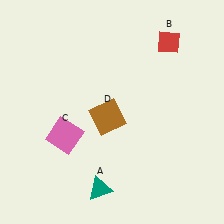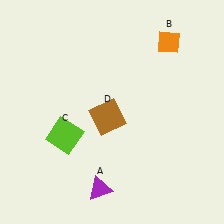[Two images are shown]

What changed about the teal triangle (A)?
In Image 1, A is teal. In Image 2, it changed to purple.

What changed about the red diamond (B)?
In Image 1, B is red. In Image 2, it changed to orange.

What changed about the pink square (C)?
In Image 1, C is pink. In Image 2, it changed to lime.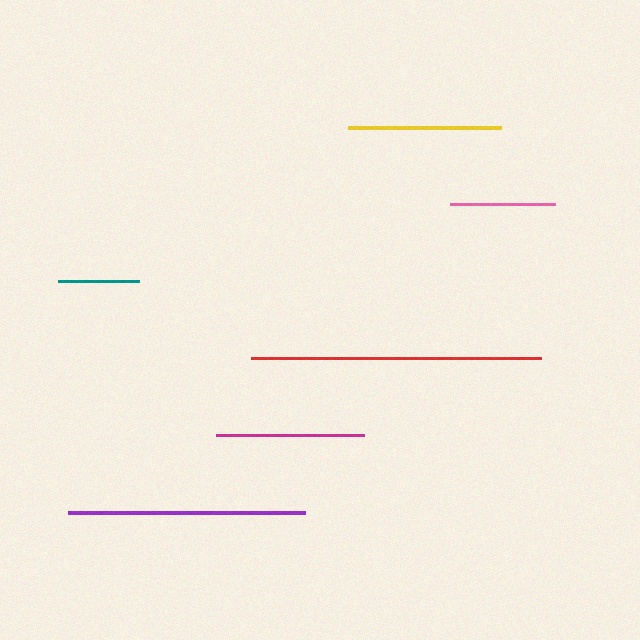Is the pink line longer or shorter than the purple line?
The purple line is longer than the pink line.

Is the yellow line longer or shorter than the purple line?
The purple line is longer than the yellow line.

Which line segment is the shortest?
The teal line is the shortest at approximately 81 pixels.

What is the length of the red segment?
The red segment is approximately 291 pixels long.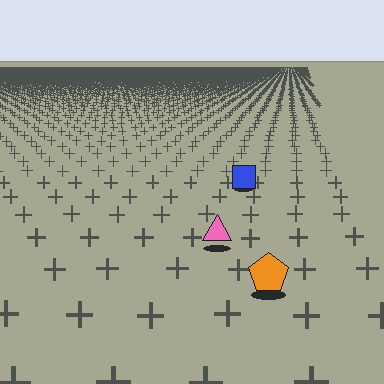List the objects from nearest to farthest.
From nearest to farthest: the orange pentagon, the pink triangle, the blue square.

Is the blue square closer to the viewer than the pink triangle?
No. The pink triangle is closer — you can tell from the texture gradient: the ground texture is coarser near it.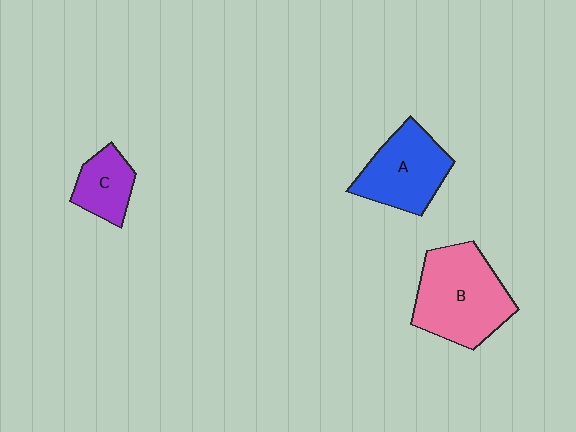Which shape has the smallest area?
Shape C (purple).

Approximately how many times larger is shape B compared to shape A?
Approximately 1.3 times.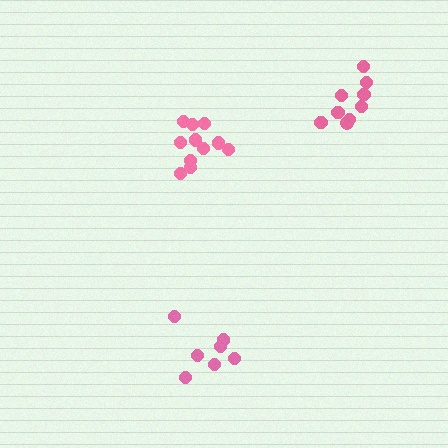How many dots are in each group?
Group 1: 9 dots, Group 2: 7 dots, Group 3: 11 dots (27 total).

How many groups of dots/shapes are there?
There are 3 groups.